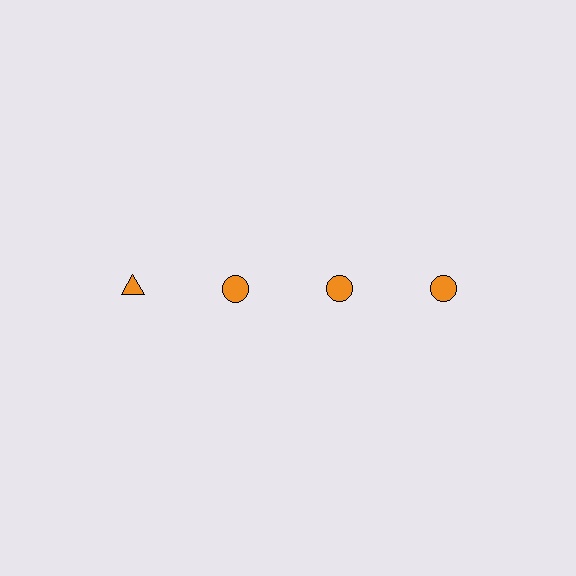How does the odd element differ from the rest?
It has a different shape: triangle instead of circle.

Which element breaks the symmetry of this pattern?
The orange triangle in the top row, leftmost column breaks the symmetry. All other shapes are orange circles.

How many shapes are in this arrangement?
There are 4 shapes arranged in a grid pattern.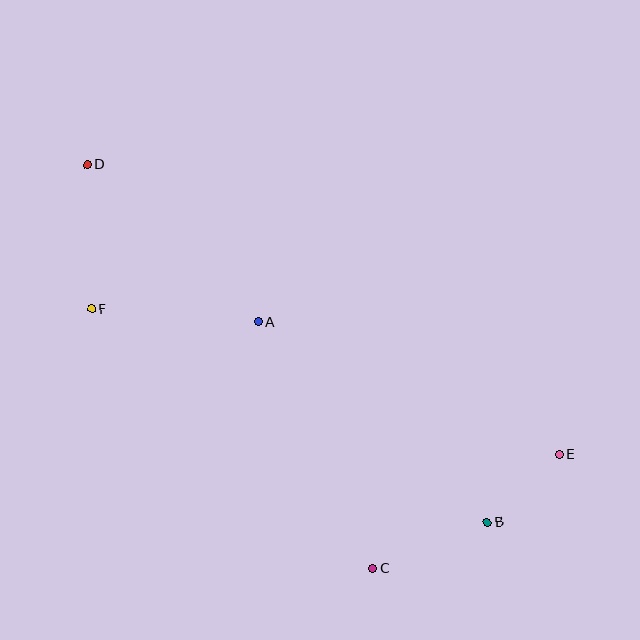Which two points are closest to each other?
Points B and E are closest to each other.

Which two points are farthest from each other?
Points D and E are farthest from each other.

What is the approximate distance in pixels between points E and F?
The distance between E and F is approximately 490 pixels.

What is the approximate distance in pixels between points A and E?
The distance between A and E is approximately 329 pixels.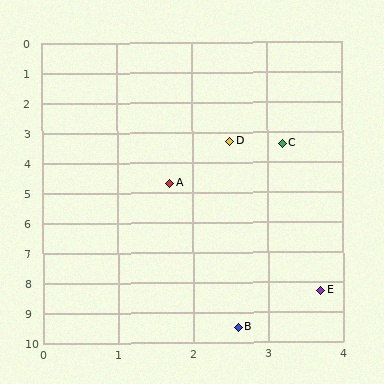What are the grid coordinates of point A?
Point A is at approximately (1.7, 4.7).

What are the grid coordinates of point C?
Point C is at approximately (3.2, 3.4).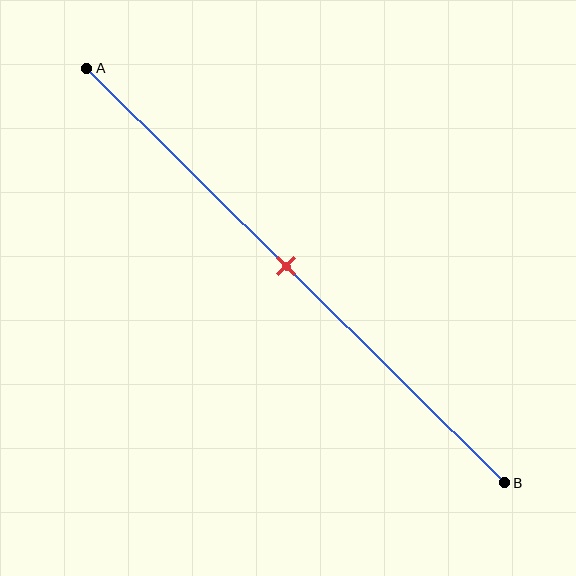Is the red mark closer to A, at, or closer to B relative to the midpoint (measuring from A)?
The red mark is approximately at the midpoint of segment AB.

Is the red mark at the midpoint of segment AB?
Yes, the mark is approximately at the midpoint.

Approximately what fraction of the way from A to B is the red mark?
The red mark is approximately 50% of the way from A to B.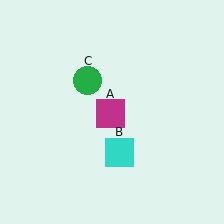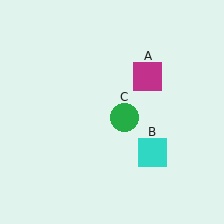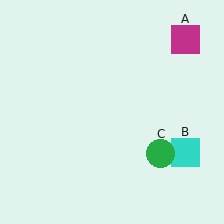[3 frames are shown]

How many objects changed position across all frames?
3 objects changed position: magenta square (object A), cyan square (object B), green circle (object C).